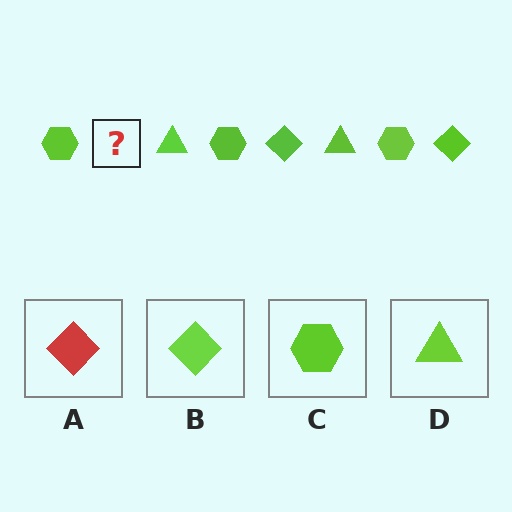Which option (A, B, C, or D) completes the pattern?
B.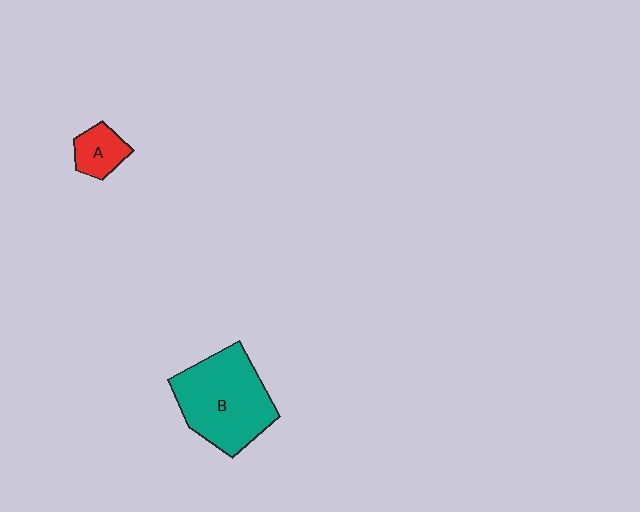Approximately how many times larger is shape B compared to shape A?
Approximately 3.4 times.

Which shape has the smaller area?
Shape A (red).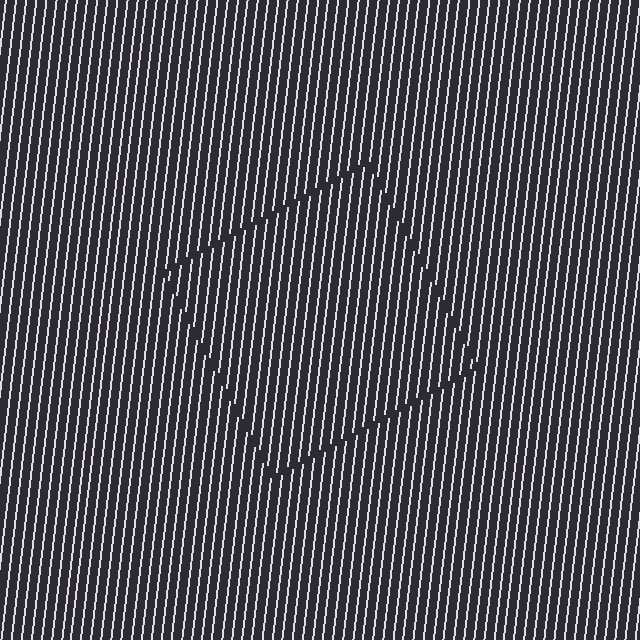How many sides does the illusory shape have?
4 sides — the line-ends trace a square.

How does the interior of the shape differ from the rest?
The interior of the shape contains the same grating, shifted by half a period — the contour is defined by the phase discontinuity where line-ends from the inner and outer gratings abut.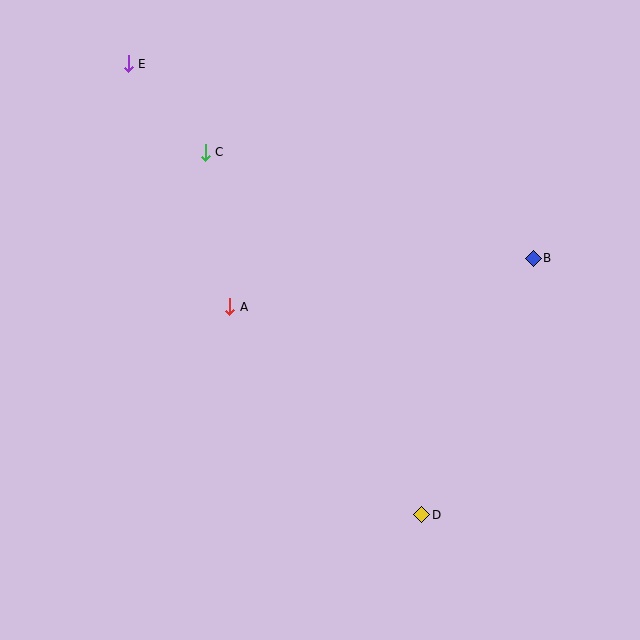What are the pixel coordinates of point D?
Point D is at (422, 515).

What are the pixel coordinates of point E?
Point E is at (128, 64).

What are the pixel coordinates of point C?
Point C is at (205, 152).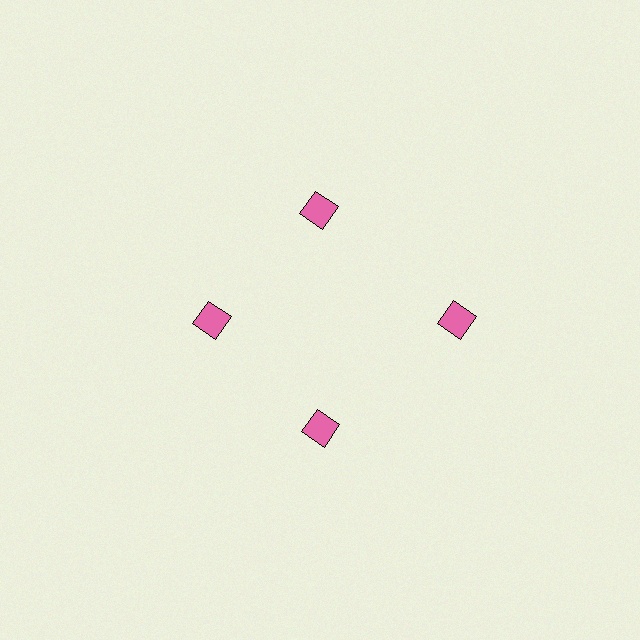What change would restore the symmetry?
The symmetry would be restored by moving it inward, back onto the ring so that all 4 diamonds sit at equal angles and equal distance from the center.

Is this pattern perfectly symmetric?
No. The 4 pink diamonds are arranged in a ring, but one element near the 3 o'clock position is pushed outward from the center, breaking the 4-fold rotational symmetry.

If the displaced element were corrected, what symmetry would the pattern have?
It would have 4-fold rotational symmetry — the pattern would map onto itself every 90 degrees.